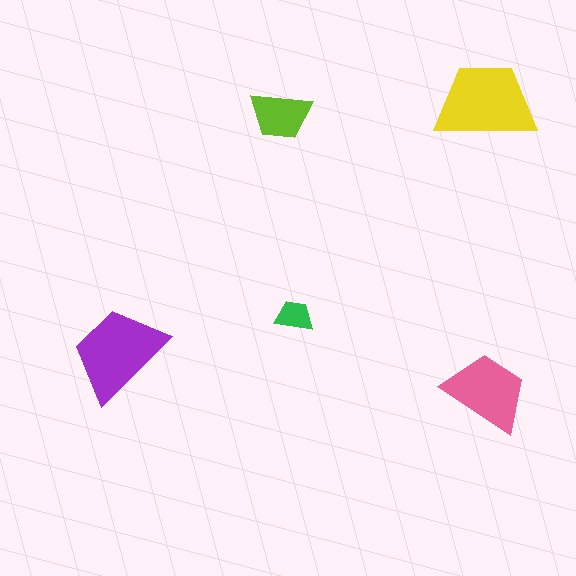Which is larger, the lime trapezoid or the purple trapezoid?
The purple one.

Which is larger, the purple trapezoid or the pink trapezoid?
The purple one.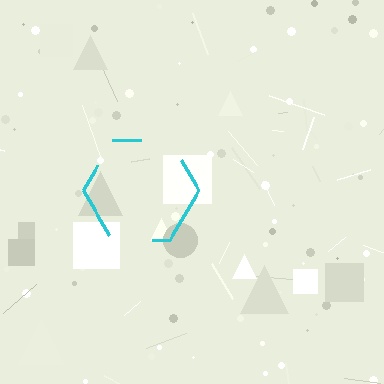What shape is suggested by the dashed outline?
The dashed outline suggests a hexagon.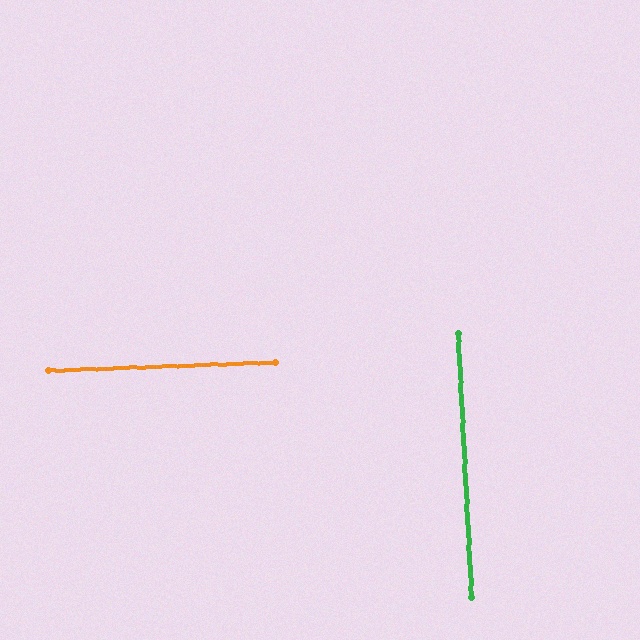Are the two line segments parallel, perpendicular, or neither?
Perpendicular — they meet at approximately 89°.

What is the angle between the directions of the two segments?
Approximately 89 degrees.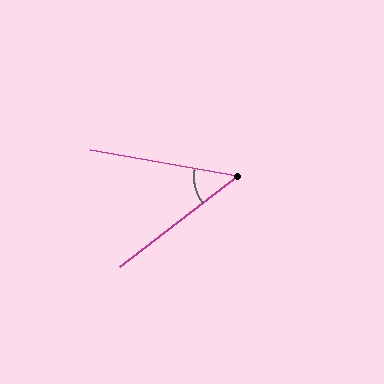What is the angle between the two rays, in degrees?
Approximately 48 degrees.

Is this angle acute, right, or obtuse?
It is acute.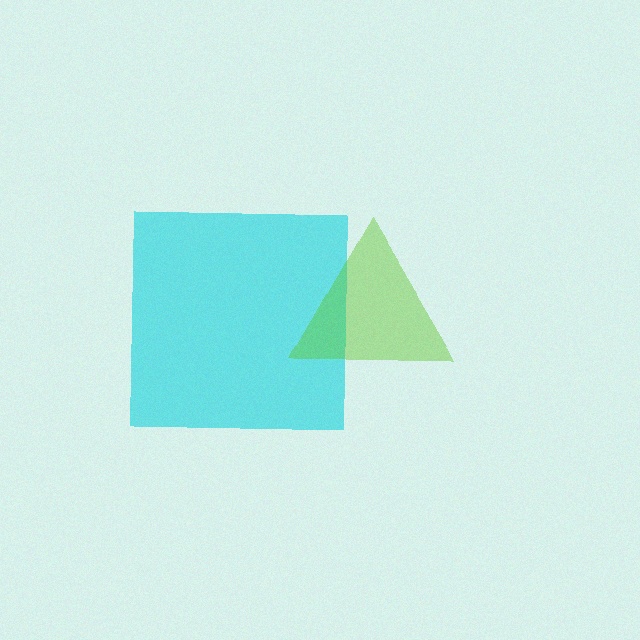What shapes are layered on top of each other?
The layered shapes are: a cyan square, a lime triangle.